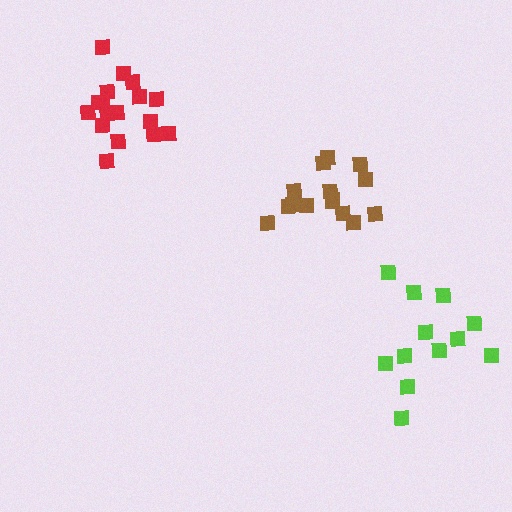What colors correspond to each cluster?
The clusters are colored: brown, red, lime.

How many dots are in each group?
Group 1: 16 dots, Group 2: 17 dots, Group 3: 12 dots (45 total).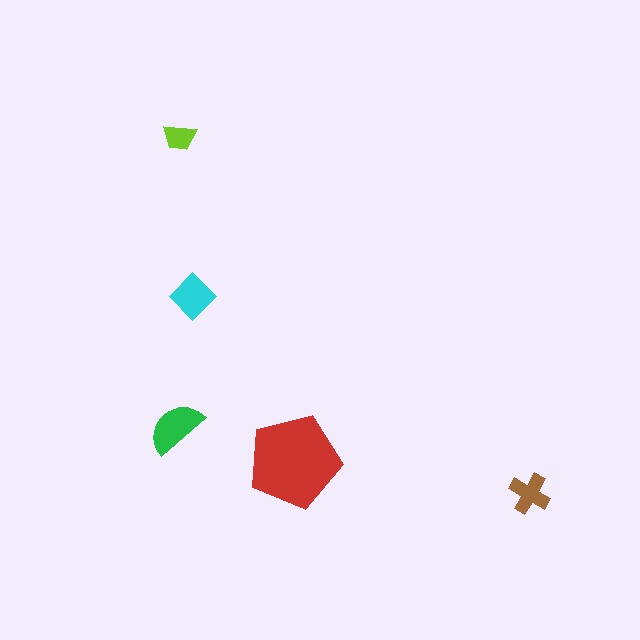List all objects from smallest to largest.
The lime trapezoid, the brown cross, the cyan diamond, the green semicircle, the red pentagon.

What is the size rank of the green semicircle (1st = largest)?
2nd.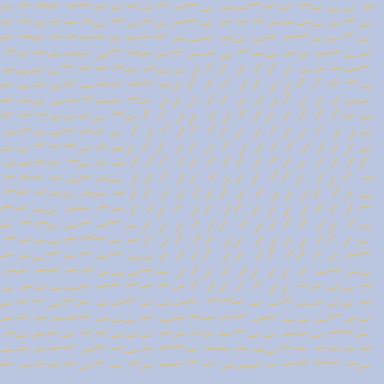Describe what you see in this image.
The image is filled with small yellow line segments. A circle region in the image has lines oriented differently from the surrounding lines, creating a visible texture boundary.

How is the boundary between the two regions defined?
The boundary is defined purely by a change in line orientation (approximately 45 degrees difference). All lines are the same color and thickness.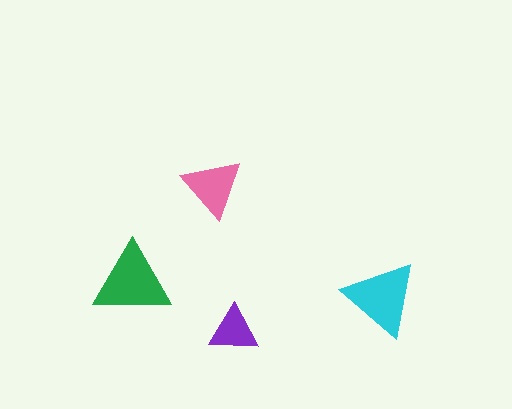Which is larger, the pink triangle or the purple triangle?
The pink one.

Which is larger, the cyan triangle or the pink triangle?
The cyan one.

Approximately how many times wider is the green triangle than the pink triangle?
About 1.5 times wider.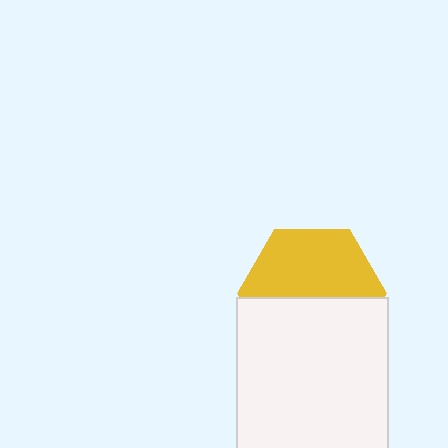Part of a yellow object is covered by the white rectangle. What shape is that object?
It is a hexagon.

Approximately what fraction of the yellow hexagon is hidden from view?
Roughly 46% of the yellow hexagon is hidden behind the white rectangle.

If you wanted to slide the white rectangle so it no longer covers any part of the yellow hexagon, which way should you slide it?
Slide it down — that is the most direct way to separate the two shapes.